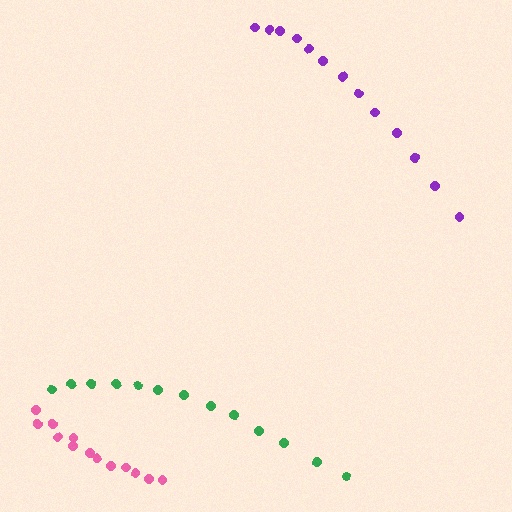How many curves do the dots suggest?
There are 3 distinct paths.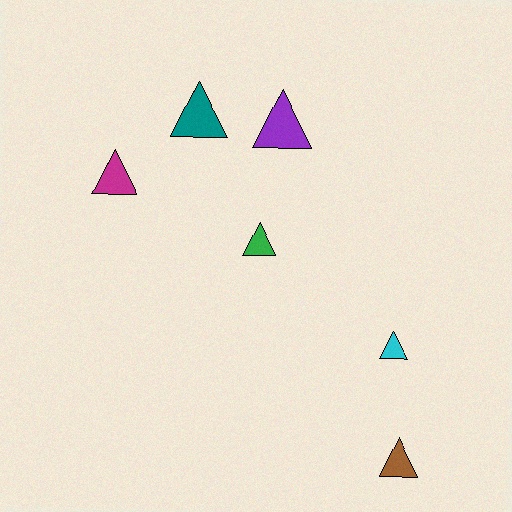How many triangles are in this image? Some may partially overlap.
There are 6 triangles.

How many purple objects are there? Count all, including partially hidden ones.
There is 1 purple object.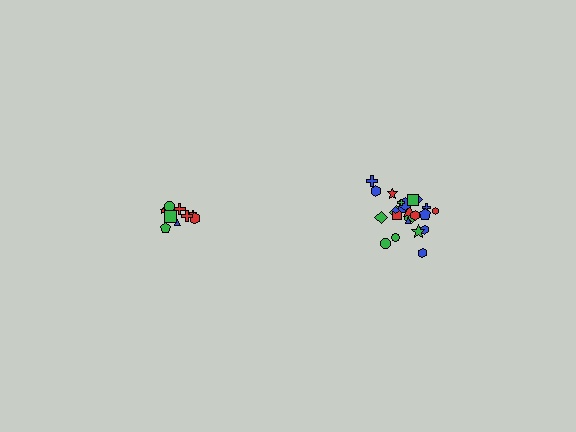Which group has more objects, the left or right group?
The right group.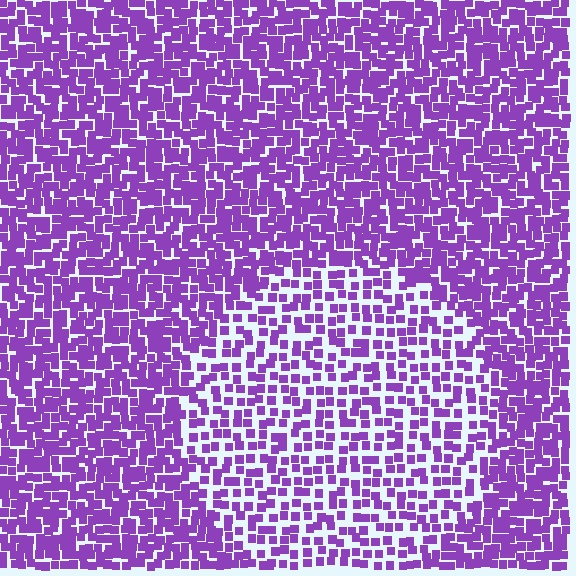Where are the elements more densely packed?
The elements are more densely packed outside the circle boundary.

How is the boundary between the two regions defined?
The boundary is defined by a change in element density (approximately 1.8x ratio). All elements are the same color, size, and shape.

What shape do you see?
I see a circle.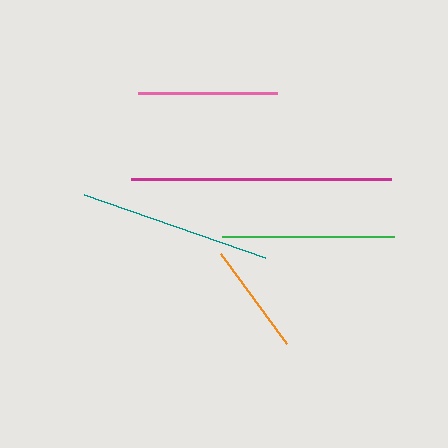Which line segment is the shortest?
The orange line is the shortest at approximately 112 pixels.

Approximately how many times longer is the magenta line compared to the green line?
The magenta line is approximately 1.5 times the length of the green line.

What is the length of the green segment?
The green segment is approximately 172 pixels long.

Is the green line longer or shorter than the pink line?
The green line is longer than the pink line.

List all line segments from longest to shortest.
From longest to shortest: magenta, teal, green, pink, orange.